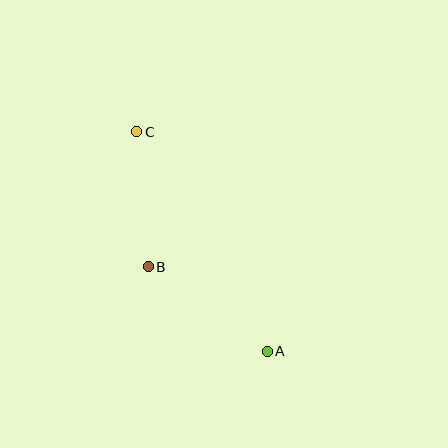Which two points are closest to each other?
Points B and C are closest to each other.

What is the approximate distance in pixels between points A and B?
The distance between A and B is approximately 146 pixels.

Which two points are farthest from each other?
Points A and C are farthest from each other.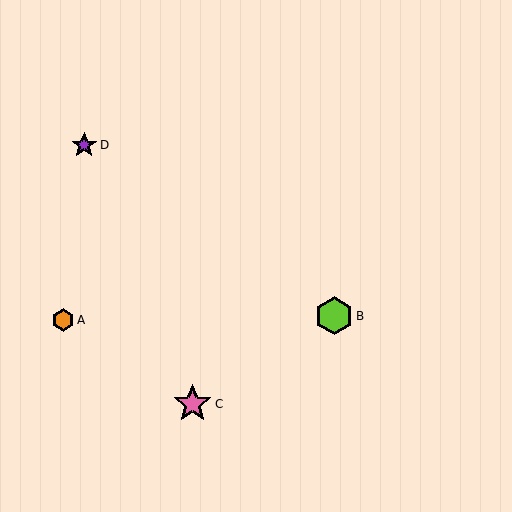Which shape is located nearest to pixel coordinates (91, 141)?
The purple star (labeled D) at (84, 145) is nearest to that location.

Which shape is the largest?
The pink star (labeled C) is the largest.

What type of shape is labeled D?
Shape D is a purple star.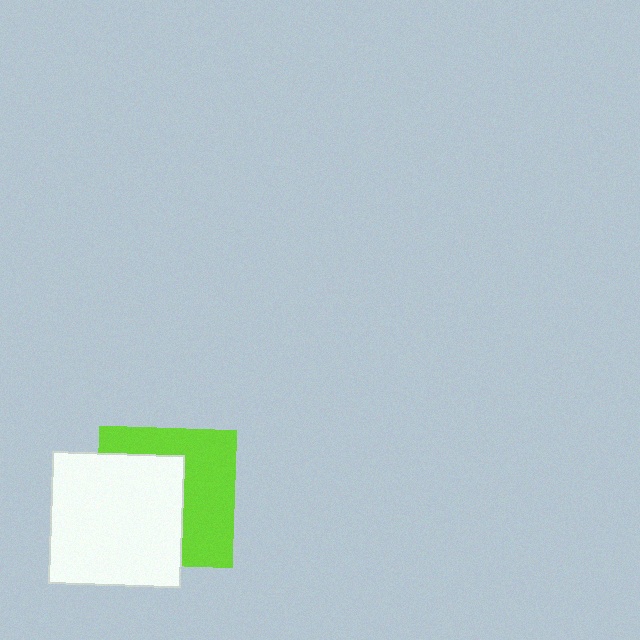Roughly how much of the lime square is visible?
About half of it is visible (roughly 49%).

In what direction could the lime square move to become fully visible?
The lime square could move right. That would shift it out from behind the white square entirely.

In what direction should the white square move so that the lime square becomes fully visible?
The white square should move left. That is the shortest direction to clear the overlap and leave the lime square fully visible.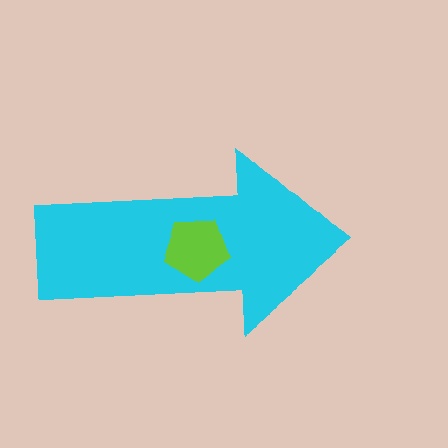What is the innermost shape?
The lime pentagon.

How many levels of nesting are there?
2.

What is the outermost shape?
The cyan arrow.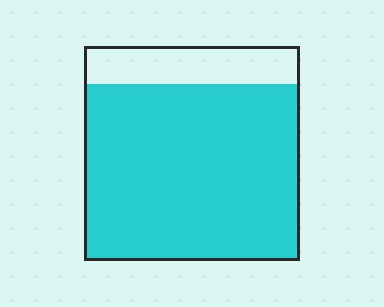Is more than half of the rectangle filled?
Yes.